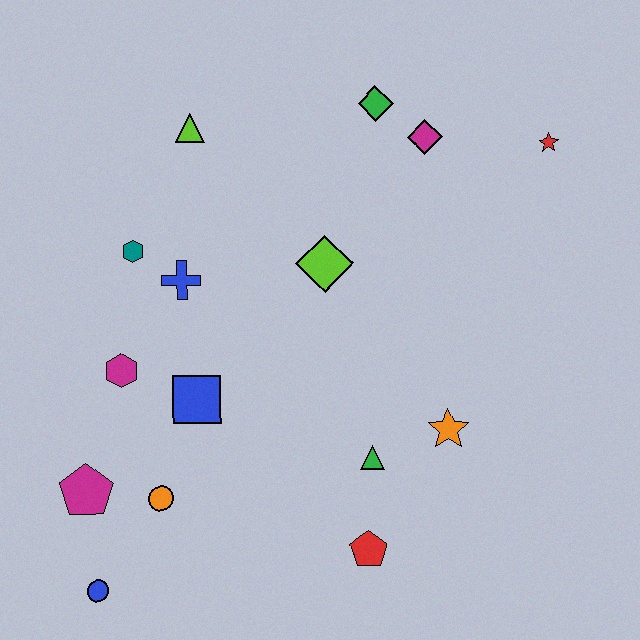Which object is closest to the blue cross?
The teal hexagon is closest to the blue cross.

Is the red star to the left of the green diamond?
No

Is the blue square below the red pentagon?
No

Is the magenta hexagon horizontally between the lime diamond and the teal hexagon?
No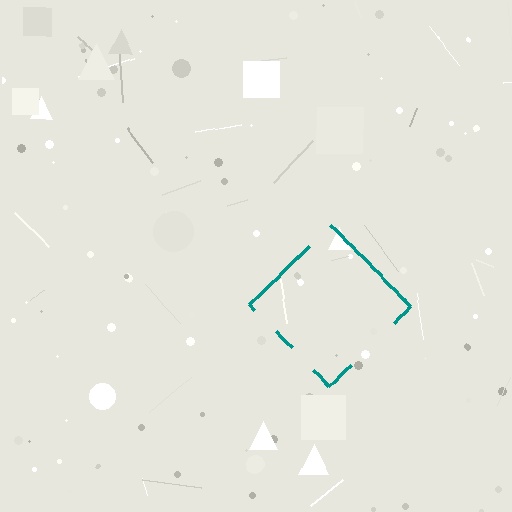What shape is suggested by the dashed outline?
The dashed outline suggests a diamond.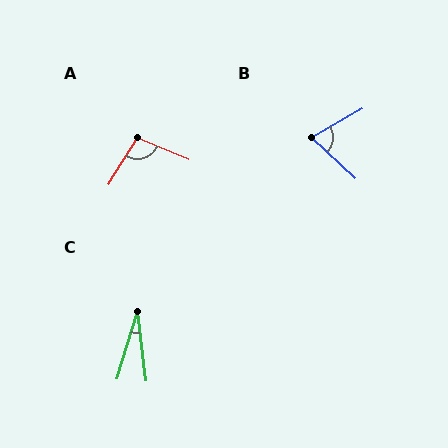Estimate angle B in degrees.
Approximately 73 degrees.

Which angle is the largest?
A, at approximately 99 degrees.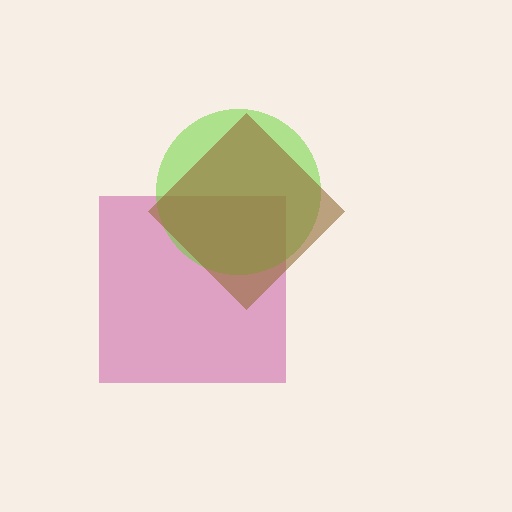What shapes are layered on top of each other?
The layered shapes are: a magenta square, a lime circle, a brown diamond.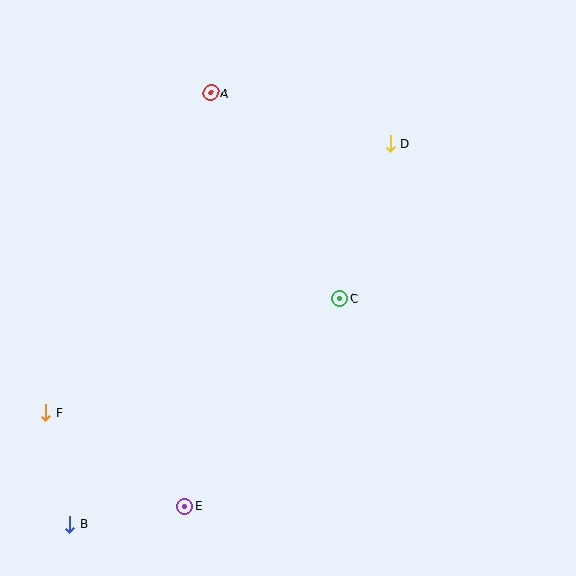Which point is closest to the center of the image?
Point C at (340, 298) is closest to the center.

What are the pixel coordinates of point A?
Point A is at (211, 93).